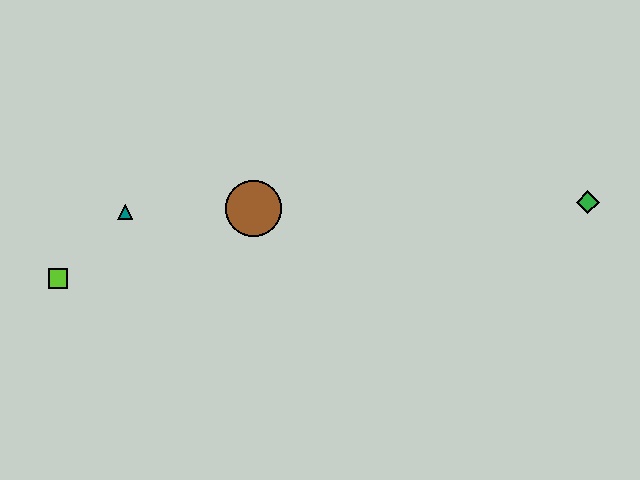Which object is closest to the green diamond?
The brown circle is closest to the green diamond.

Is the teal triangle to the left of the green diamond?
Yes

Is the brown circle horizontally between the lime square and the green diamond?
Yes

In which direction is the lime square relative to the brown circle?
The lime square is to the left of the brown circle.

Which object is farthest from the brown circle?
The green diamond is farthest from the brown circle.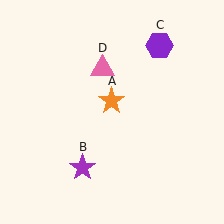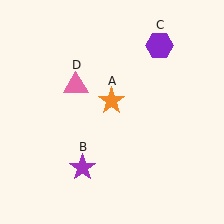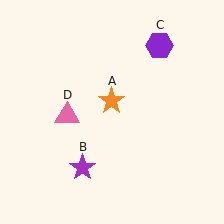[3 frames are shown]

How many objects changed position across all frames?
1 object changed position: pink triangle (object D).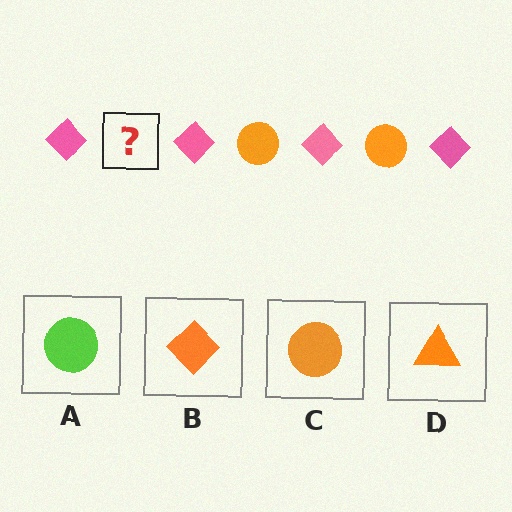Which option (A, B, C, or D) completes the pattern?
C.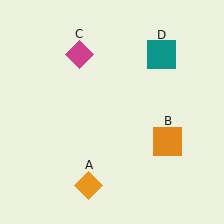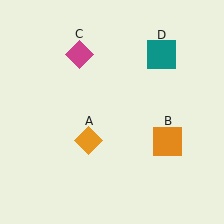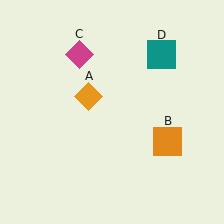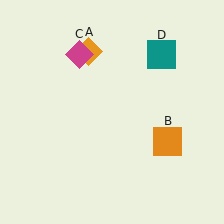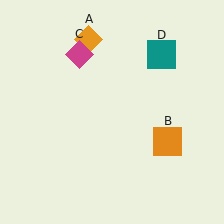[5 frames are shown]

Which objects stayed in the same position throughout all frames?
Orange square (object B) and magenta diamond (object C) and teal square (object D) remained stationary.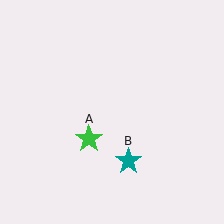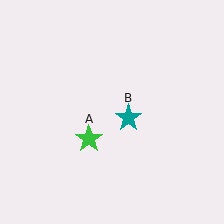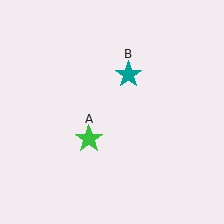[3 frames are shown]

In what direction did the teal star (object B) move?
The teal star (object B) moved up.